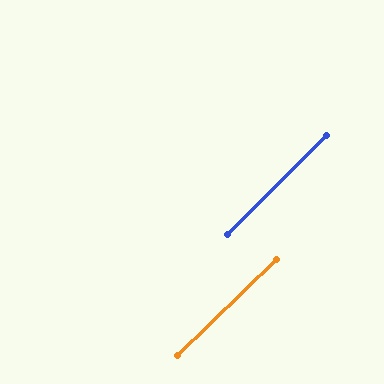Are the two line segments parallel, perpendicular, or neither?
Parallel — their directions differ by only 0.9°.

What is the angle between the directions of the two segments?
Approximately 1 degree.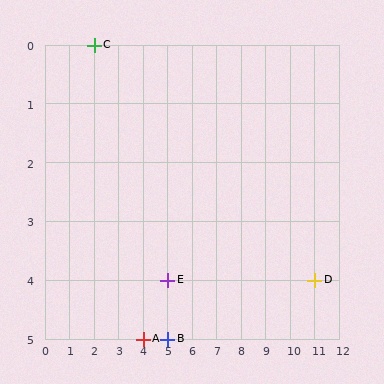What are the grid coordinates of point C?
Point C is at grid coordinates (2, 0).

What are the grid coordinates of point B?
Point B is at grid coordinates (5, 5).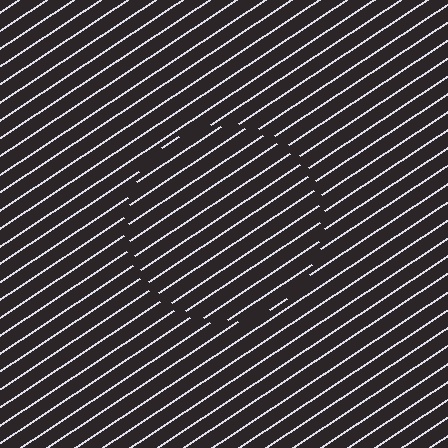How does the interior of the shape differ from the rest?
The interior of the shape contains the same grating, shifted by half a period — the contour is defined by the phase discontinuity where line-ends from the inner and outer gratings abut.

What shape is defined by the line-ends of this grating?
An illusory circle. The interior of the shape contains the same grating, shifted by half a period — the contour is defined by the phase discontinuity where line-ends from the inner and outer gratings abut.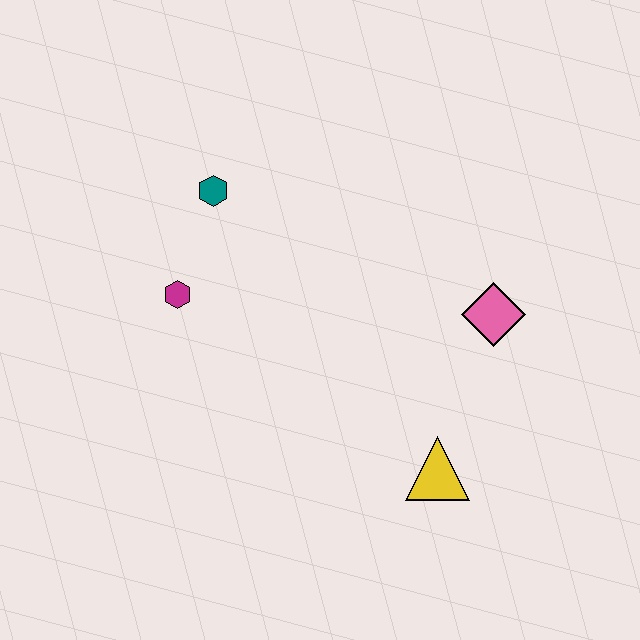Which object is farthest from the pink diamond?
The magenta hexagon is farthest from the pink diamond.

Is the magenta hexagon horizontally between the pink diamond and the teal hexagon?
No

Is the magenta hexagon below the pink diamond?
No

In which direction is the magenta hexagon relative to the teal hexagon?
The magenta hexagon is below the teal hexagon.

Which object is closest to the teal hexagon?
The magenta hexagon is closest to the teal hexagon.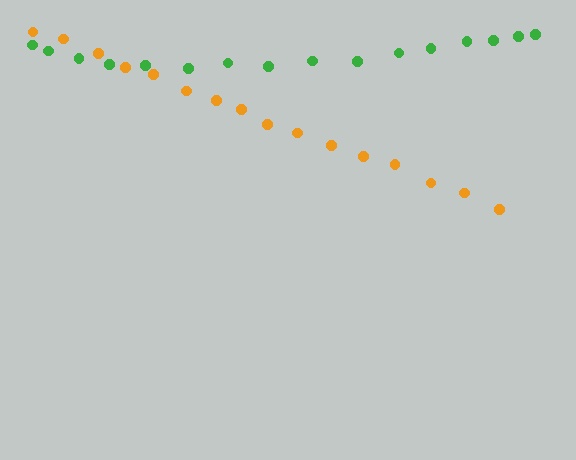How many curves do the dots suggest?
There are 2 distinct paths.